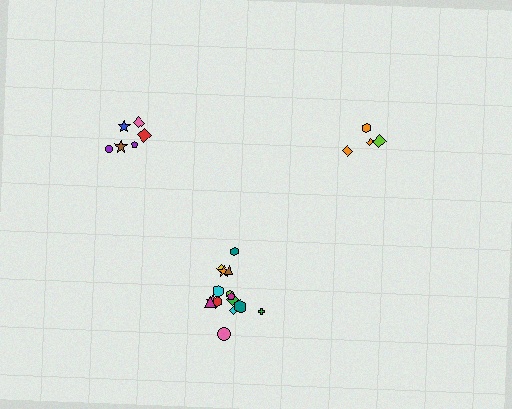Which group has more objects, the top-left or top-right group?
The top-left group.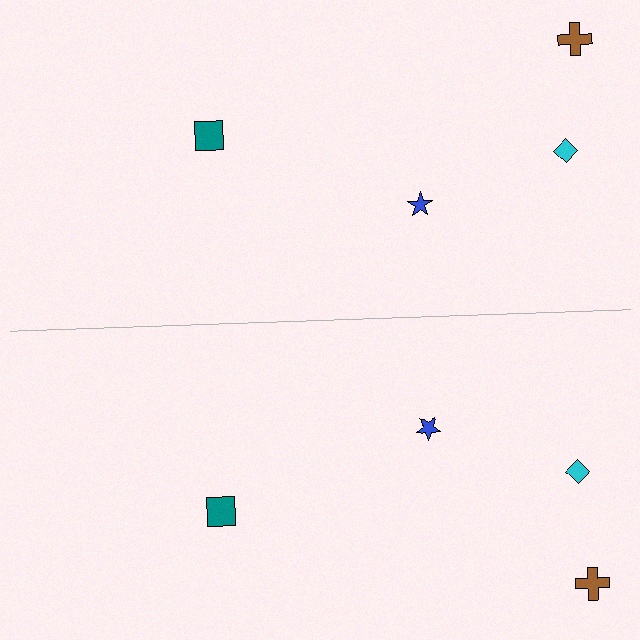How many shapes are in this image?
There are 8 shapes in this image.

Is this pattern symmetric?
Yes, this pattern has bilateral (reflection) symmetry.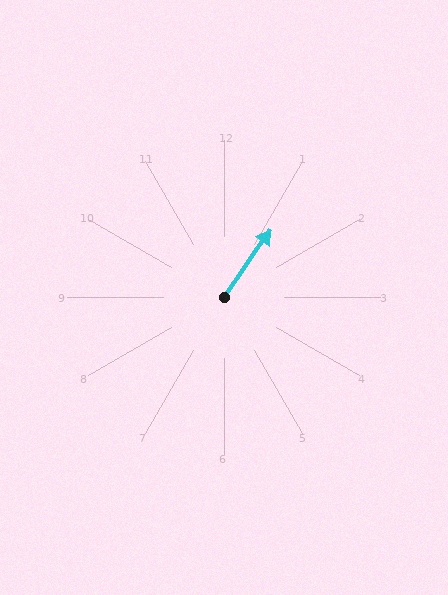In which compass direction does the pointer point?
Northeast.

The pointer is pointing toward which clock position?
Roughly 1 o'clock.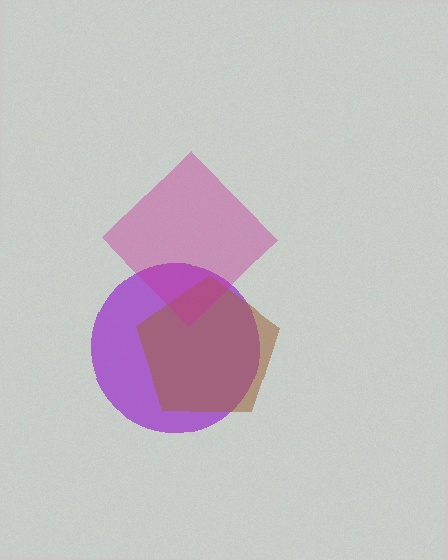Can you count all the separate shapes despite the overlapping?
Yes, there are 3 separate shapes.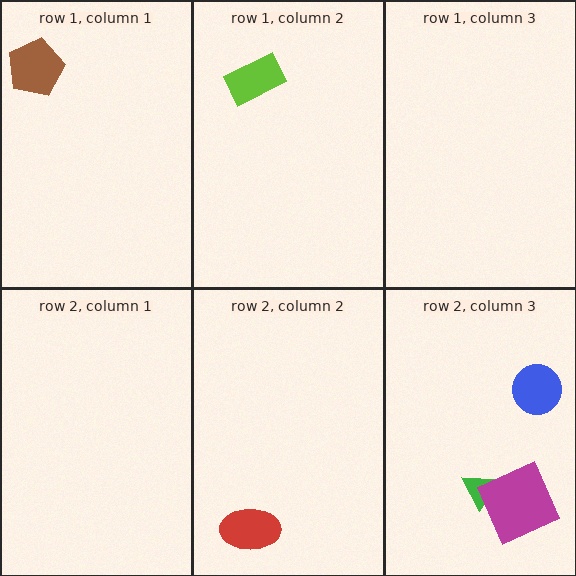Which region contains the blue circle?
The row 2, column 3 region.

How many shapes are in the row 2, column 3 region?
3.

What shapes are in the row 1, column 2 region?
The lime rectangle.